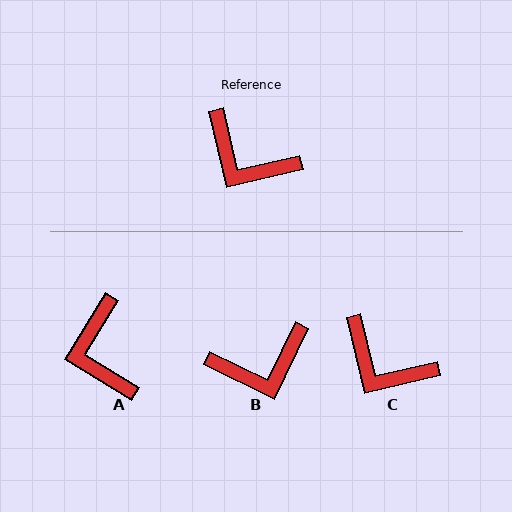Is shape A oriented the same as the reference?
No, it is off by about 45 degrees.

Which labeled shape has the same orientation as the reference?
C.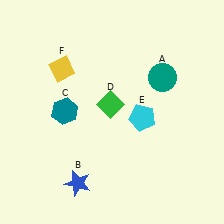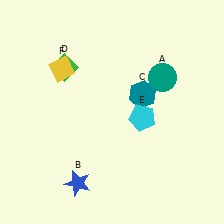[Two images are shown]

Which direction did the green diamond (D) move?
The green diamond (D) moved left.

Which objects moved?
The objects that moved are: the teal hexagon (C), the green diamond (D).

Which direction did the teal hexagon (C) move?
The teal hexagon (C) moved right.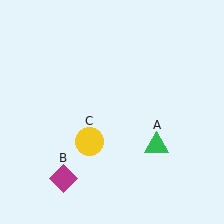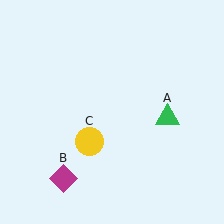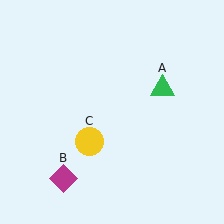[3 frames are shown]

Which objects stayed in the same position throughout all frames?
Magenta diamond (object B) and yellow circle (object C) remained stationary.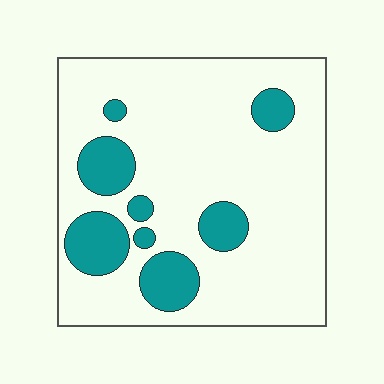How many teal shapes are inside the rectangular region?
8.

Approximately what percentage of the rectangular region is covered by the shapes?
Approximately 20%.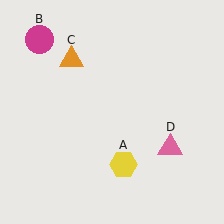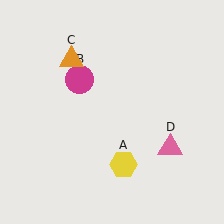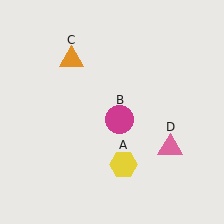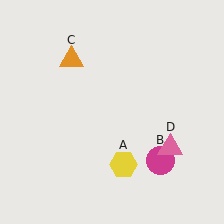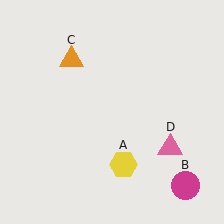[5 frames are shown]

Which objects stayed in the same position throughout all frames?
Yellow hexagon (object A) and orange triangle (object C) and pink triangle (object D) remained stationary.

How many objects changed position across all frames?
1 object changed position: magenta circle (object B).